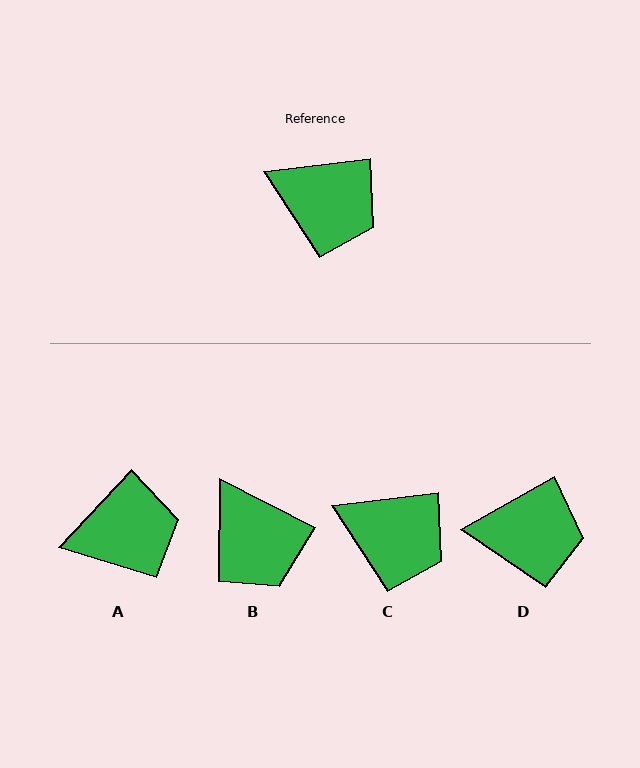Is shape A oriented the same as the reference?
No, it is off by about 40 degrees.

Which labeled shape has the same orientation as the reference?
C.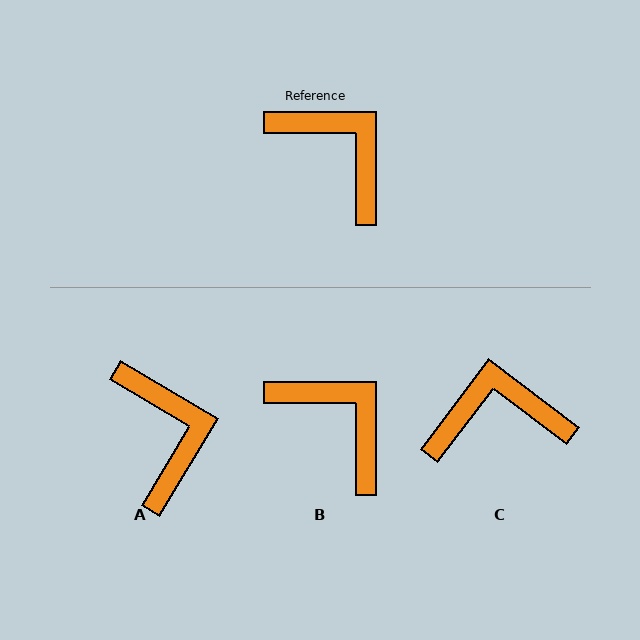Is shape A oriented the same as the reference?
No, it is off by about 31 degrees.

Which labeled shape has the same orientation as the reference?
B.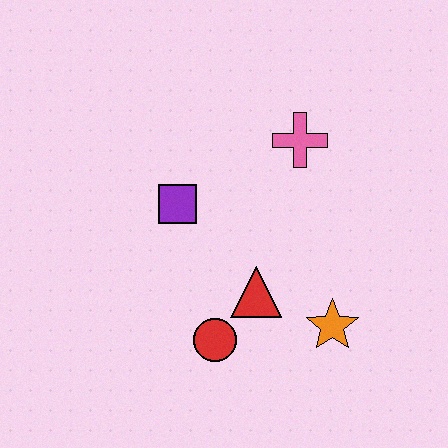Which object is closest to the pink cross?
The purple square is closest to the pink cross.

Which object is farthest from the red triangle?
The pink cross is farthest from the red triangle.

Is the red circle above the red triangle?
No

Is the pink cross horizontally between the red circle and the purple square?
No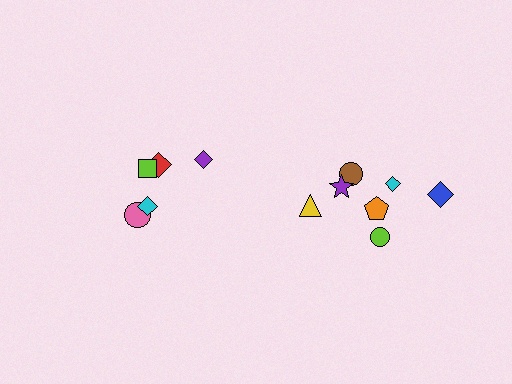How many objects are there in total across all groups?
There are 12 objects.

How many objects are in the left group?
There are 5 objects.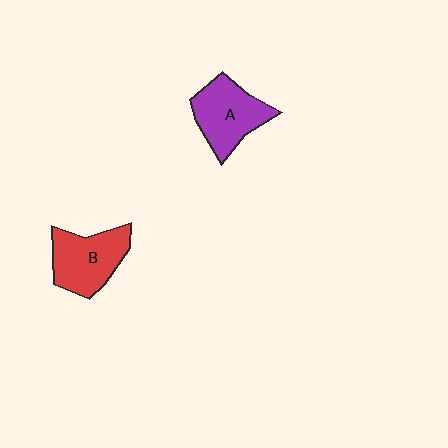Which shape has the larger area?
Shape B (red).